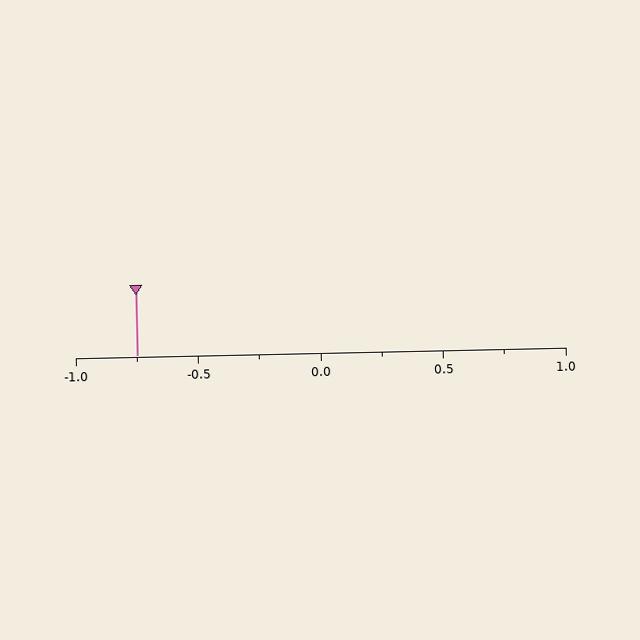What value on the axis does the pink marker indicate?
The marker indicates approximately -0.75.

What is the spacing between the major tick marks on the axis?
The major ticks are spaced 0.5 apart.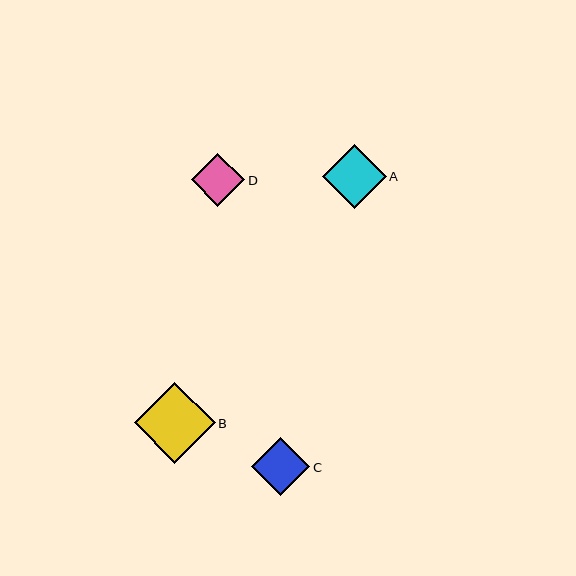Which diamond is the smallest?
Diamond D is the smallest with a size of approximately 53 pixels.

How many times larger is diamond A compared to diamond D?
Diamond A is approximately 1.2 times the size of diamond D.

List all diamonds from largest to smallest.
From largest to smallest: B, A, C, D.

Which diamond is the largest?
Diamond B is the largest with a size of approximately 81 pixels.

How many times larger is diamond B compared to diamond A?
Diamond B is approximately 1.3 times the size of diamond A.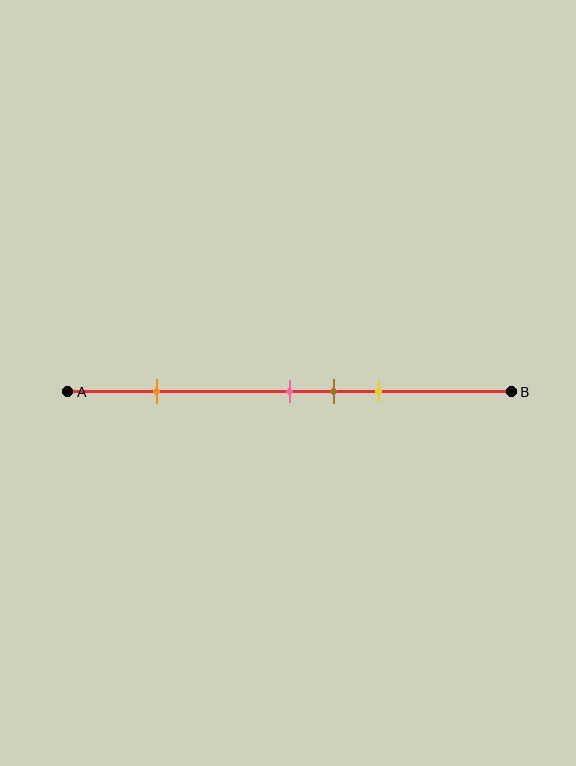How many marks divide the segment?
There are 4 marks dividing the segment.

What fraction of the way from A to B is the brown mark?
The brown mark is approximately 60% (0.6) of the way from A to B.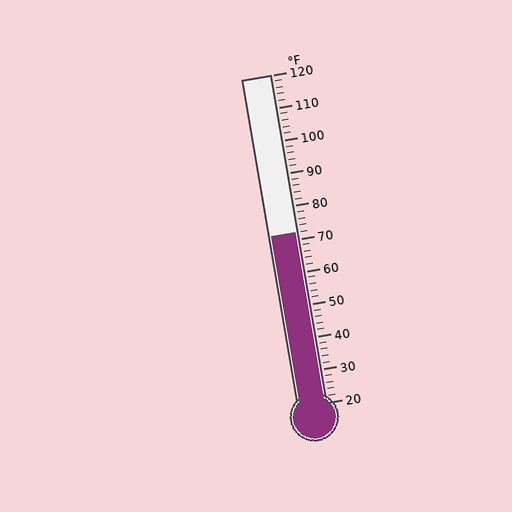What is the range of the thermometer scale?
The thermometer scale ranges from 20°F to 120°F.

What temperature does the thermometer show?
The thermometer shows approximately 72°F.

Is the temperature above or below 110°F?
The temperature is below 110°F.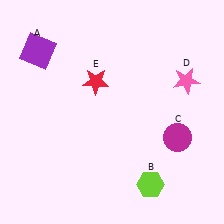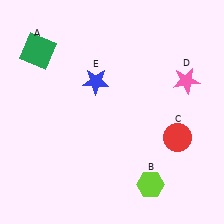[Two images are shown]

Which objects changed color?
A changed from purple to green. C changed from magenta to red. E changed from red to blue.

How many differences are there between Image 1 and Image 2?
There are 3 differences between the two images.